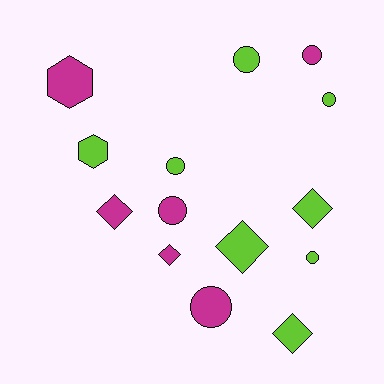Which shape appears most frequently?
Circle, with 7 objects.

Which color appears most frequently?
Lime, with 8 objects.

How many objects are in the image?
There are 14 objects.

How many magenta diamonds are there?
There are 2 magenta diamonds.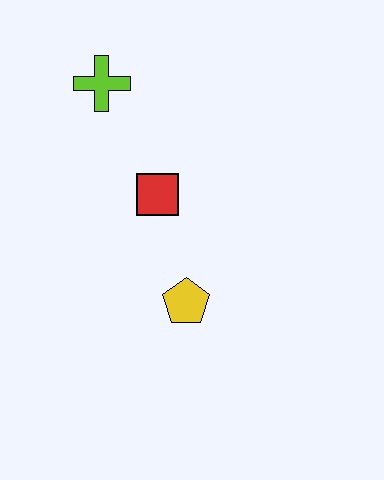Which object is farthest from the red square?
The lime cross is farthest from the red square.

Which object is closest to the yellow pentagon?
The red square is closest to the yellow pentagon.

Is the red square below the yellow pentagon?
No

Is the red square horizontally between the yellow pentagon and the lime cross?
Yes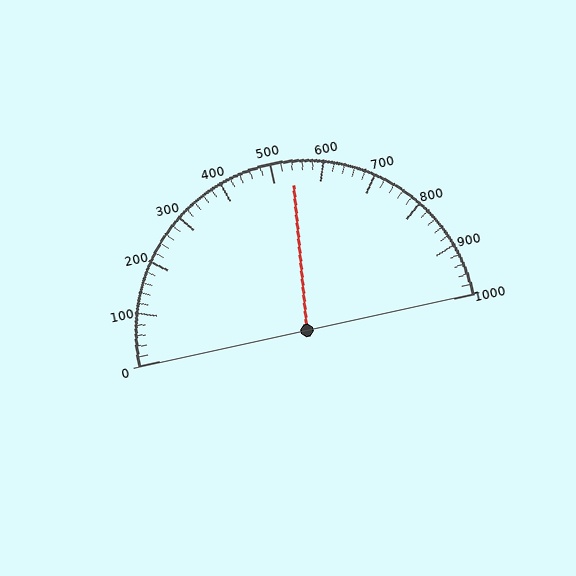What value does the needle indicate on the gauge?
The needle indicates approximately 540.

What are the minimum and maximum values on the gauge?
The gauge ranges from 0 to 1000.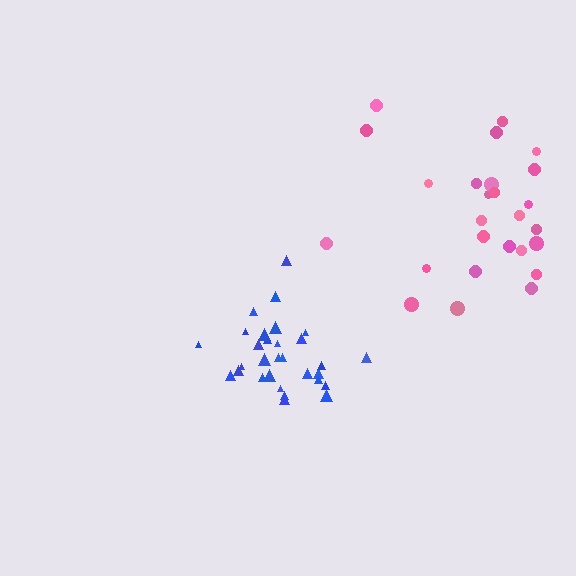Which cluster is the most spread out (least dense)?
Pink.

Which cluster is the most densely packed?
Blue.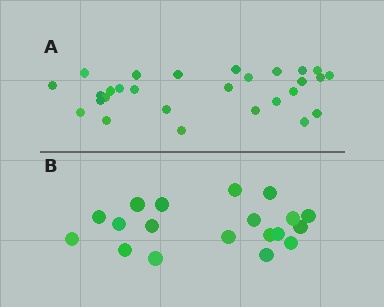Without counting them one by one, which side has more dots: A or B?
Region A (the top region) has more dots.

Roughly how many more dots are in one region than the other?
Region A has roughly 8 or so more dots than region B.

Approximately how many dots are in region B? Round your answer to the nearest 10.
About 20 dots. (The exact count is 19, which rounds to 20.)